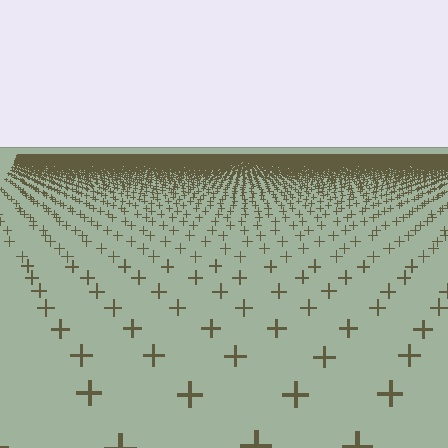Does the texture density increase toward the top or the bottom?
Density increases toward the top.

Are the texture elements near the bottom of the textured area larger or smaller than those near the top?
Larger. Near the bottom, elements are closer to the viewer and appear at a bigger on-screen size.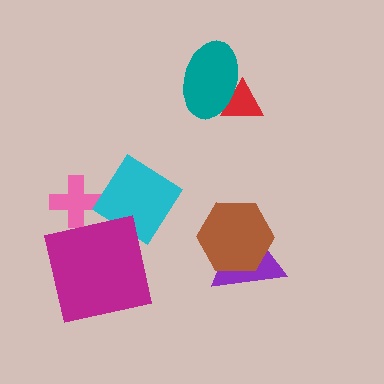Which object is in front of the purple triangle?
The brown hexagon is in front of the purple triangle.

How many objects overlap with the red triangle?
1 object overlaps with the red triangle.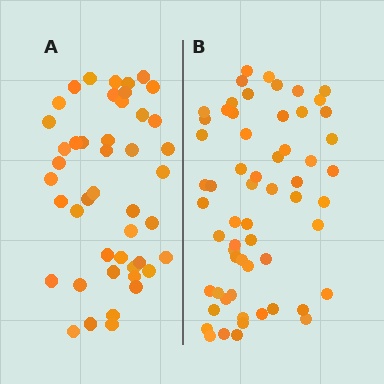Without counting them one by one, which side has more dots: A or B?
Region B (the right region) has more dots.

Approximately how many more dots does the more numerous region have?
Region B has approximately 15 more dots than region A.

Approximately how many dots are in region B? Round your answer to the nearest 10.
About 60 dots.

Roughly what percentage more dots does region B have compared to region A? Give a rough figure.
About 35% more.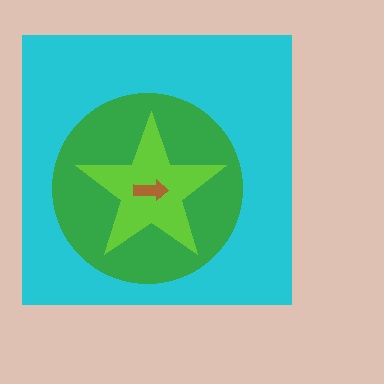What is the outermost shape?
The cyan square.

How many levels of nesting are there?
4.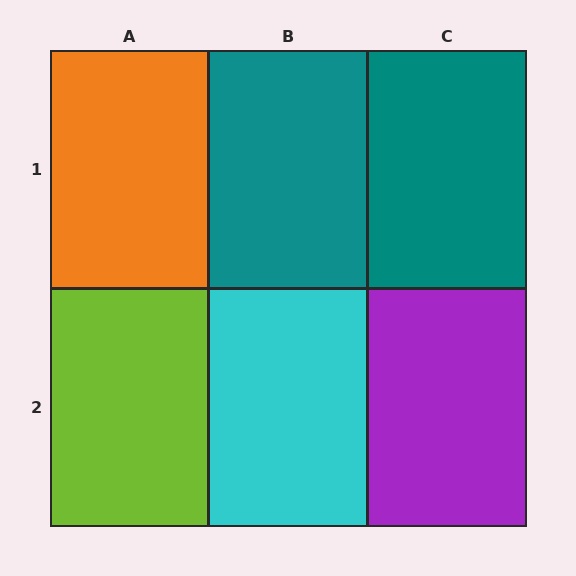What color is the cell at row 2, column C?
Purple.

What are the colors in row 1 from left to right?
Orange, teal, teal.